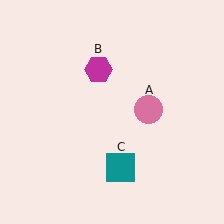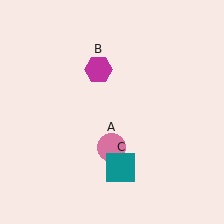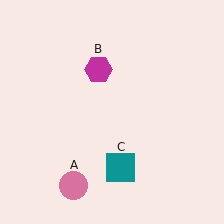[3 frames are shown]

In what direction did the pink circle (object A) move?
The pink circle (object A) moved down and to the left.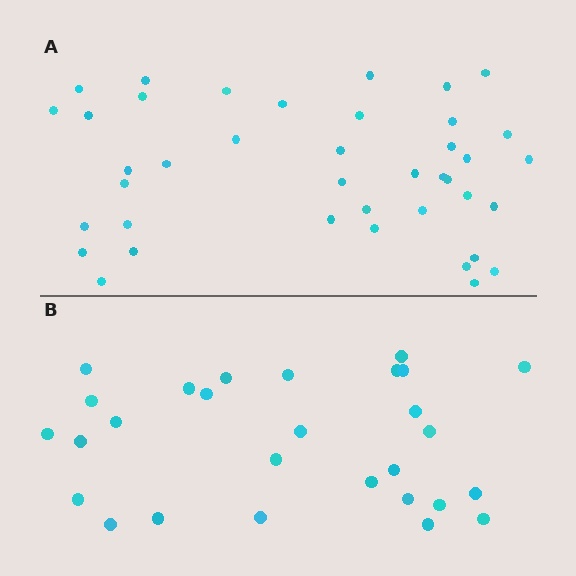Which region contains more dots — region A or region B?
Region A (the top region) has more dots.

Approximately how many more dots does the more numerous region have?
Region A has roughly 12 or so more dots than region B.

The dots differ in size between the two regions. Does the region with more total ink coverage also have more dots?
No. Region B has more total ink coverage because its dots are larger, but region A actually contains more individual dots. Total area can be misleading — the number of items is what matters here.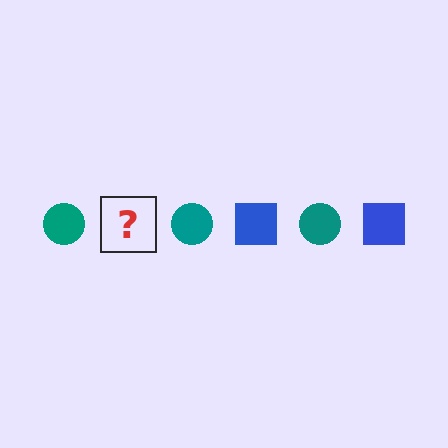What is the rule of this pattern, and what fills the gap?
The rule is that the pattern alternates between teal circle and blue square. The gap should be filled with a blue square.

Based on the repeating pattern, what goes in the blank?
The blank should be a blue square.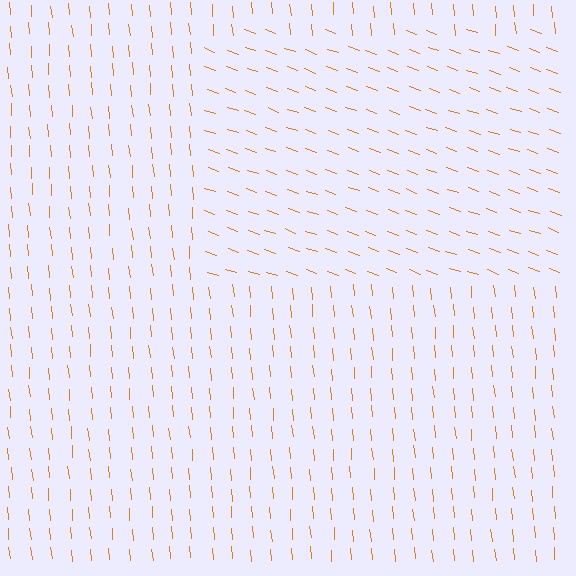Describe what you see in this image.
The image is filled with small orange line segments. A rectangle region in the image has lines oriented differently from the surrounding lines, creating a visible texture boundary.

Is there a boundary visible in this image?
Yes, there is a texture boundary formed by a change in line orientation.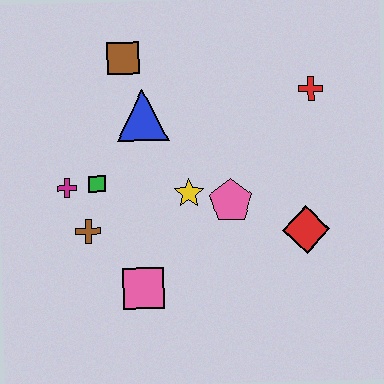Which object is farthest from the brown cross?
The red cross is farthest from the brown cross.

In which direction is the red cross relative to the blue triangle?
The red cross is to the right of the blue triangle.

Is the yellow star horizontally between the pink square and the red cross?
Yes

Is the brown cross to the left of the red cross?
Yes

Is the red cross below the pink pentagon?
No